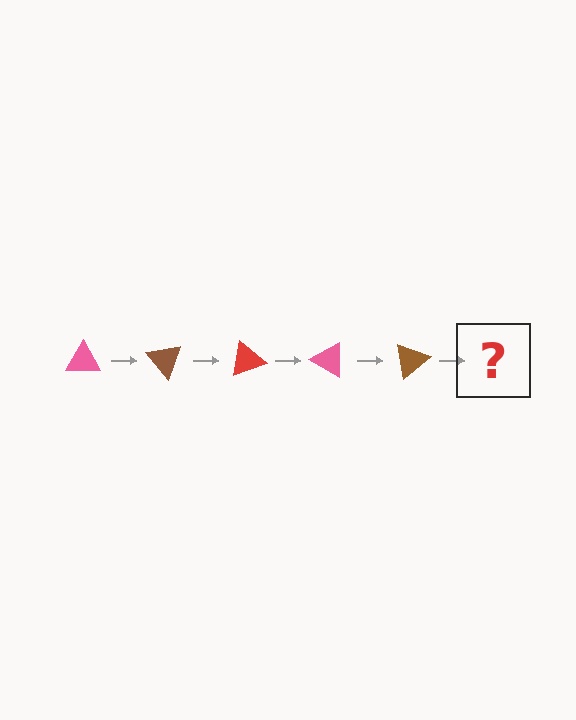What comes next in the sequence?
The next element should be a red triangle, rotated 250 degrees from the start.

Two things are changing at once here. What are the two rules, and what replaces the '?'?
The two rules are that it rotates 50 degrees each step and the color cycles through pink, brown, and red. The '?' should be a red triangle, rotated 250 degrees from the start.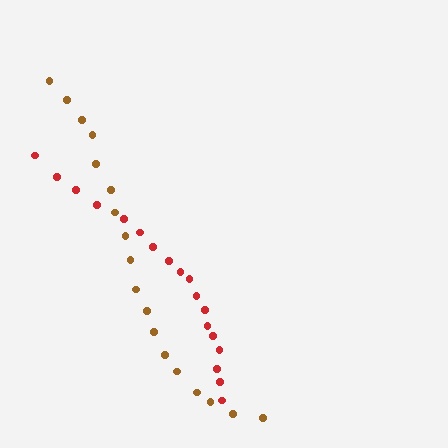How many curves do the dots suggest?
There are 2 distinct paths.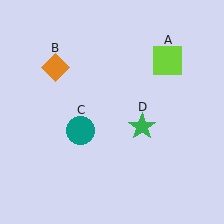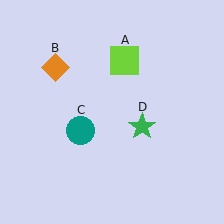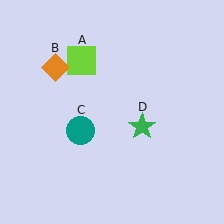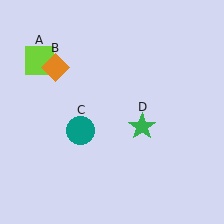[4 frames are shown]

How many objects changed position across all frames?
1 object changed position: lime square (object A).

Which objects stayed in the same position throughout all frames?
Orange diamond (object B) and teal circle (object C) and green star (object D) remained stationary.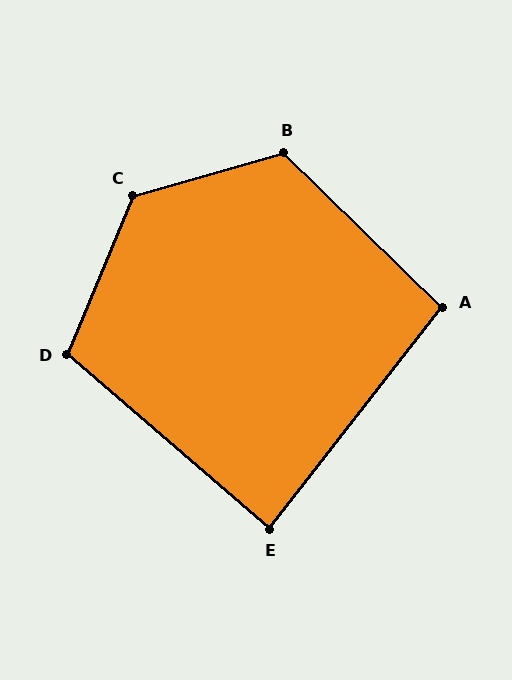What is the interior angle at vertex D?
Approximately 108 degrees (obtuse).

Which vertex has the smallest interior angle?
E, at approximately 87 degrees.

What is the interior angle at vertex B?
Approximately 120 degrees (obtuse).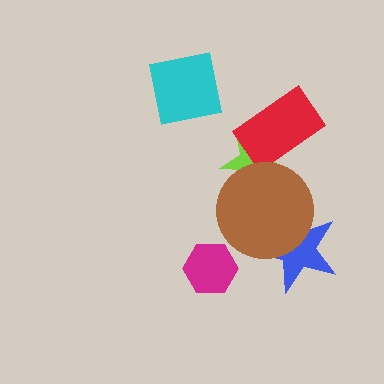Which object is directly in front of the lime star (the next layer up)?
The red rectangle is directly in front of the lime star.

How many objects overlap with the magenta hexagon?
0 objects overlap with the magenta hexagon.